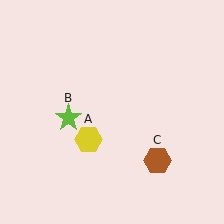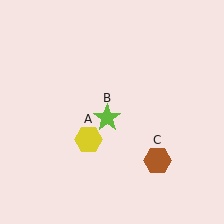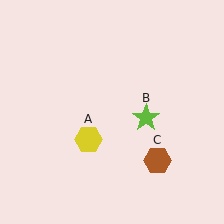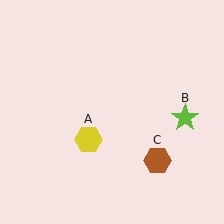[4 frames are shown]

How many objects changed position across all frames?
1 object changed position: lime star (object B).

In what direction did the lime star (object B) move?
The lime star (object B) moved right.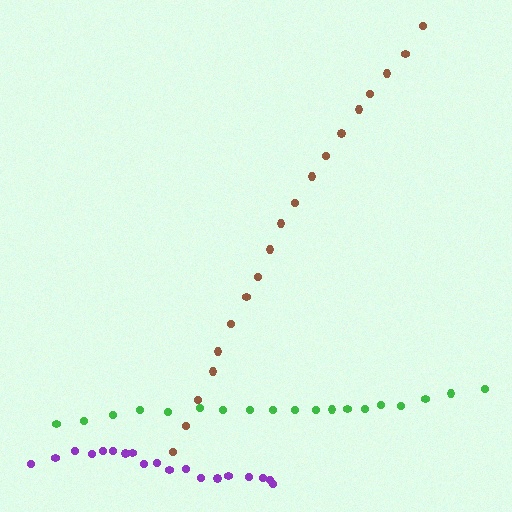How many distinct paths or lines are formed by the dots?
There are 3 distinct paths.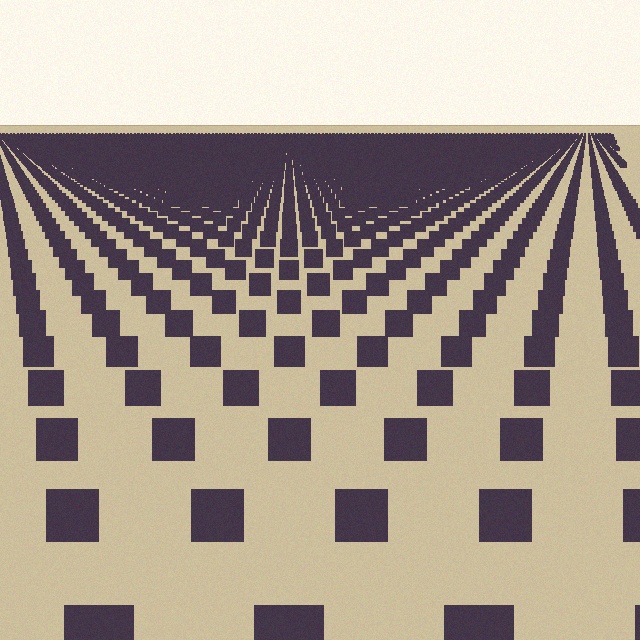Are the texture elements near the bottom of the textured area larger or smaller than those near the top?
Larger. Near the bottom, elements are closer to the viewer and appear at a bigger on-screen size.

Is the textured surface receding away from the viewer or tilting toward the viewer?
The surface is receding away from the viewer. Texture elements get smaller and denser toward the top.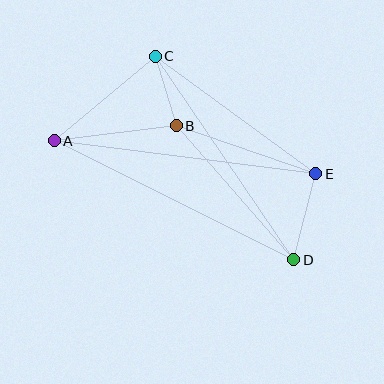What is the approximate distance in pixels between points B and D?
The distance between B and D is approximately 178 pixels.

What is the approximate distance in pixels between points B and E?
The distance between B and E is approximately 148 pixels.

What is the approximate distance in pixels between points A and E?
The distance between A and E is approximately 264 pixels.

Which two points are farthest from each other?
Points A and D are farthest from each other.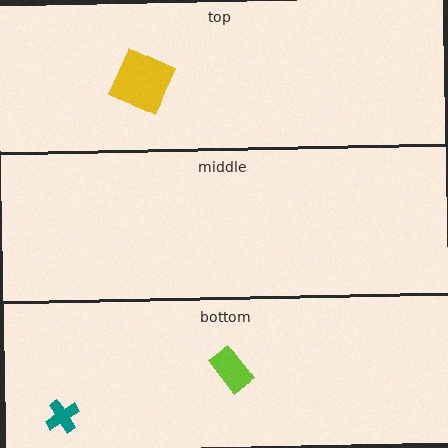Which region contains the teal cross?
The bottom region.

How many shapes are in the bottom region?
2.